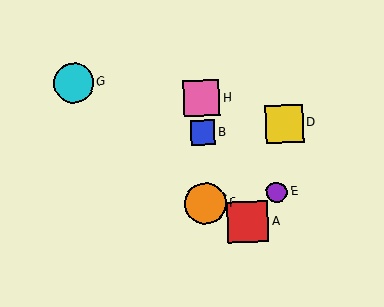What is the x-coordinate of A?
Object A is at x≈248.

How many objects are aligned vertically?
4 objects (B, C, F, H) are aligned vertically.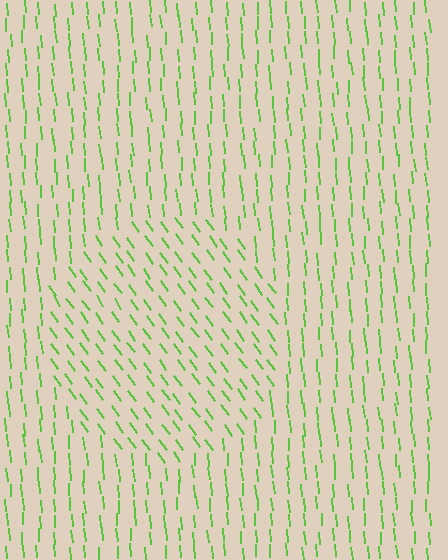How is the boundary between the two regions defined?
The boundary is defined purely by a change in line orientation (approximately 31 degrees difference). All lines are the same color and thickness.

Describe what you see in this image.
The image is filled with small lime line segments. A circle region in the image has lines oriented differently from the surrounding lines, creating a visible texture boundary.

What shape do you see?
I see a circle.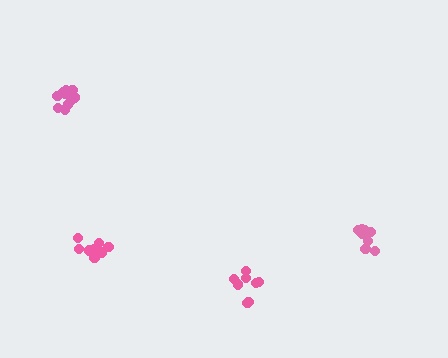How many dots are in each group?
Group 1: 11 dots, Group 2: 9 dots, Group 3: 9 dots, Group 4: 9 dots (38 total).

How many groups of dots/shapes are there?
There are 4 groups.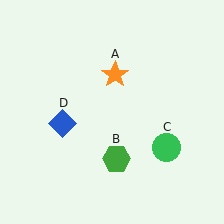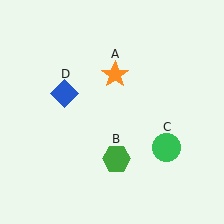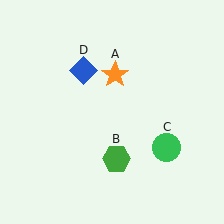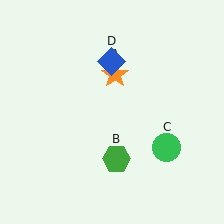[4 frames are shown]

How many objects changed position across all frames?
1 object changed position: blue diamond (object D).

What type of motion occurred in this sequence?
The blue diamond (object D) rotated clockwise around the center of the scene.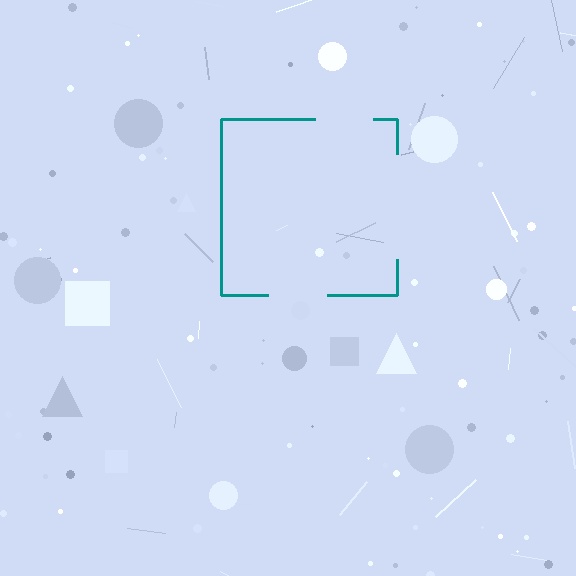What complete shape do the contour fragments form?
The contour fragments form a square.